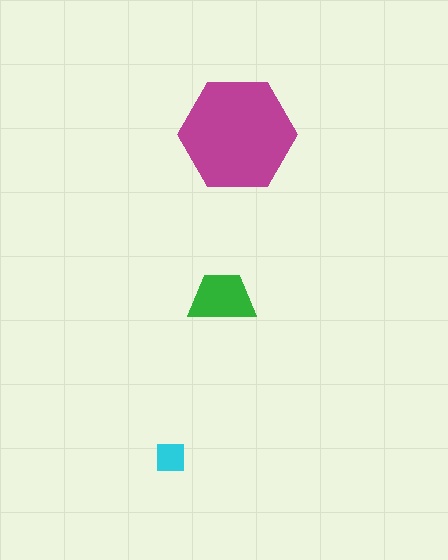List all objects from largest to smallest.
The magenta hexagon, the green trapezoid, the cyan square.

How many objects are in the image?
There are 3 objects in the image.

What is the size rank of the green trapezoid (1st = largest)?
2nd.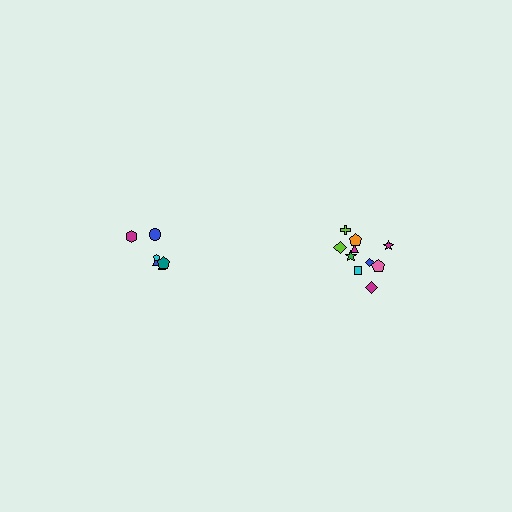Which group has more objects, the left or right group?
The right group.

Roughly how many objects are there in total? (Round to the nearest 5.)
Roughly 15 objects in total.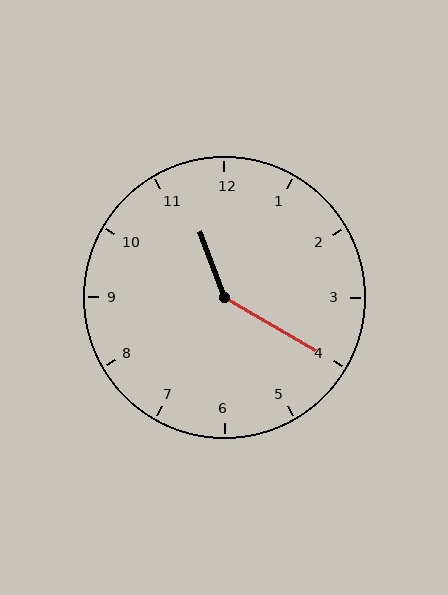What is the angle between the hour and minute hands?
Approximately 140 degrees.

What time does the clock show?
11:20.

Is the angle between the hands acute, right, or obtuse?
It is obtuse.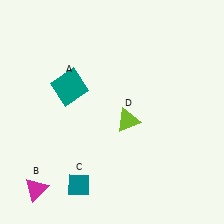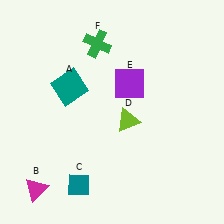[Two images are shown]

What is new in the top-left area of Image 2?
A green cross (F) was added in the top-left area of Image 2.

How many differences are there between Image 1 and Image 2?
There are 2 differences between the two images.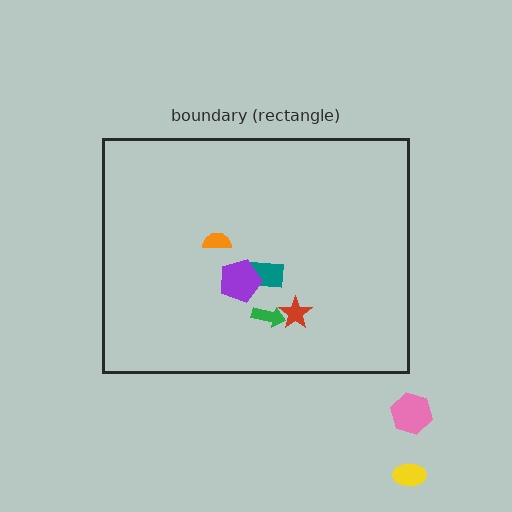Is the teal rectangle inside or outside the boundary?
Inside.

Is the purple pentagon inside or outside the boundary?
Inside.